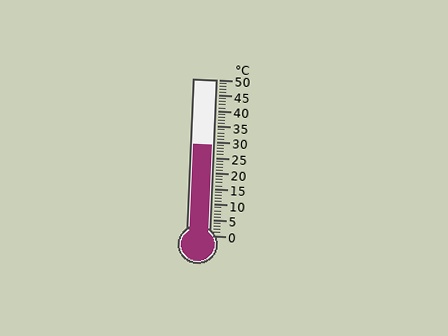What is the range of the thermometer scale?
The thermometer scale ranges from 0°C to 50°C.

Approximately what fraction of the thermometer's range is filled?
The thermometer is filled to approximately 60% of its range.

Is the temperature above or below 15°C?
The temperature is above 15°C.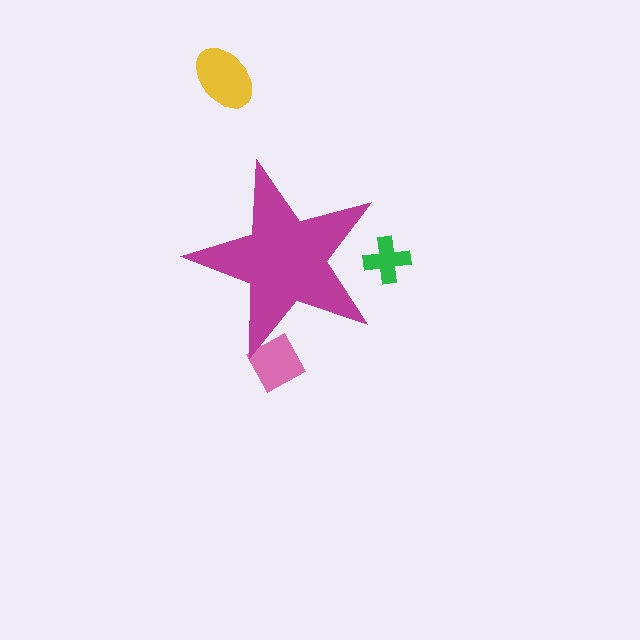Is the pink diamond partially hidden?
Yes, the pink diamond is partially hidden behind the magenta star.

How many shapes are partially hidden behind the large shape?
2 shapes are partially hidden.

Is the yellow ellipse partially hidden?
No, the yellow ellipse is fully visible.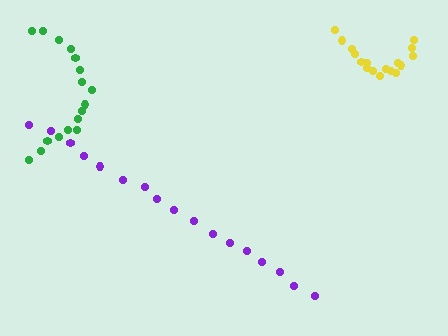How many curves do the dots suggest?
There are 3 distinct paths.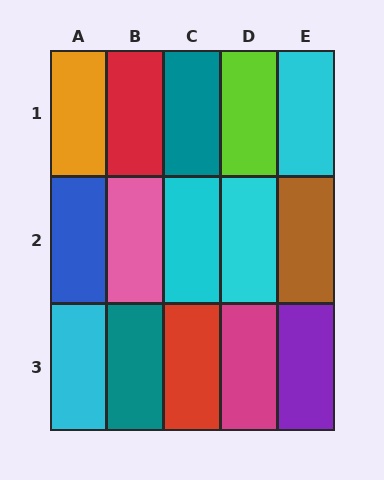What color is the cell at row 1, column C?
Teal.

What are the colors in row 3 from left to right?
Cyan, teal, red, magenta, purple.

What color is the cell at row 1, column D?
Lime.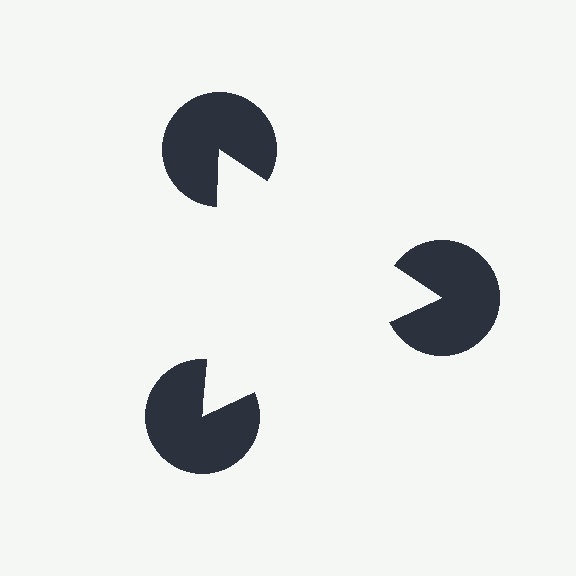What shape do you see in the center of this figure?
An illusory triangle — its edges are inferred from the aligned wedge cuts in the pac-man discs, not physically drawn.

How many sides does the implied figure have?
3 sides.